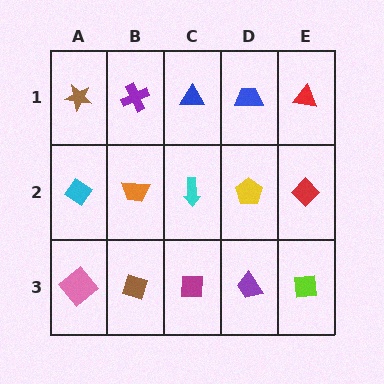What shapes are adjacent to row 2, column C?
A blue triangle (row 1, column C), a magenta square (row 3, column C), an orange trapezoid (row 2, column B), a yellow pentagon (row 2, column D).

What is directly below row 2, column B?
A brown diamond.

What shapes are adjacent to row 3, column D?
A yellow pentagon (row 2, column D), a magenta square (row 3, column C), a lime square (row 3, column E).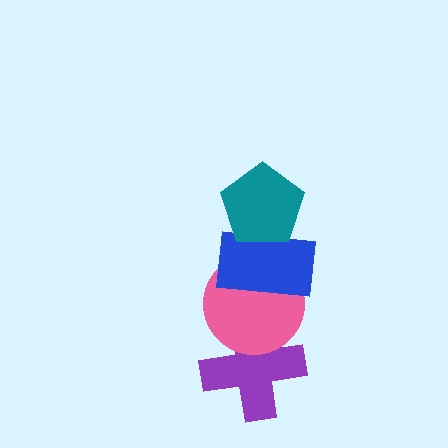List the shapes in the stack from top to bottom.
From top to bottom: the teal pentagon, the blue rectangle, the pink circle, the purple cross.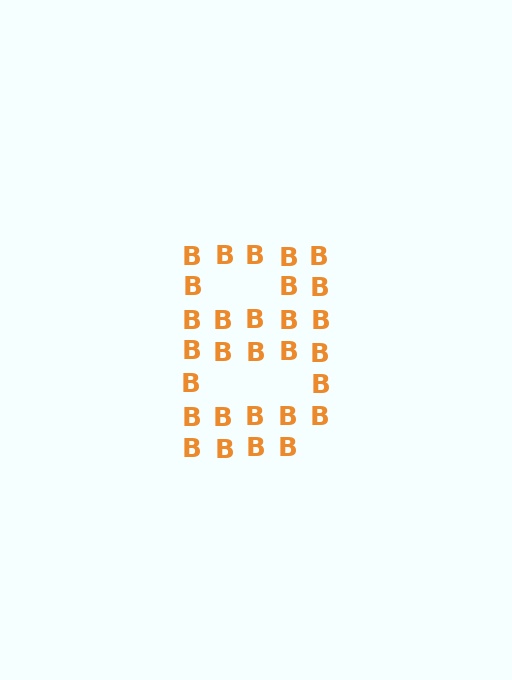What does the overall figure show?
The overall figure shows the letter B.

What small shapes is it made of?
It is made of small letter B's.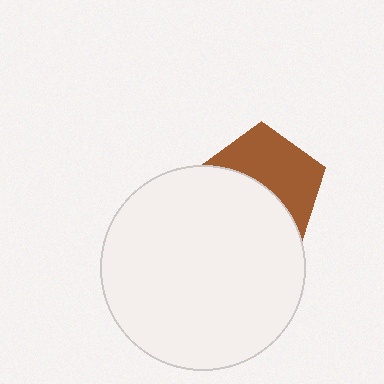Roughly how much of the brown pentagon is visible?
About half of it is visible (roughly 51%).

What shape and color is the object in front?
The object in front is a white circle.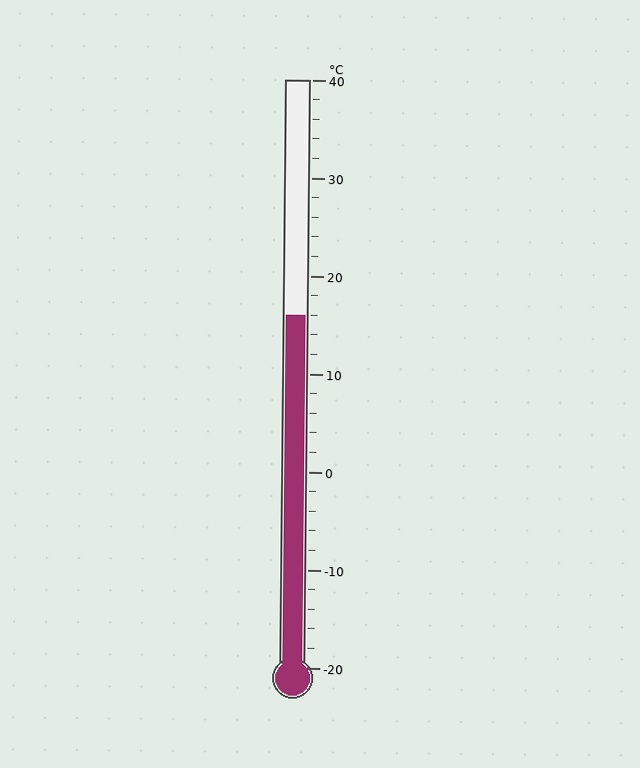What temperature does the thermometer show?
The thermometer shows approximately 16°C.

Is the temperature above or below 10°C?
The temperature is above 10°C.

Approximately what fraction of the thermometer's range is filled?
The thermometer is filled to approximately 60% of its range.